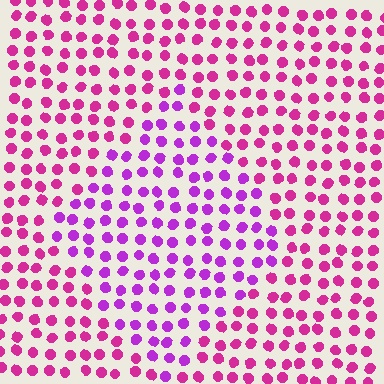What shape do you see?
I see a diamond.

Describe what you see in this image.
The image is filled with small magenta elements in a uniform arrangement. A diamond-shaped region is visible where the elements are tinted to a slightly different hue, forming a subtle color boundary.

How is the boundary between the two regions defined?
The boundary is defined purely by a slight shift in hue (about 31 degrees). Spacing, size, and orientation are identical on both sides.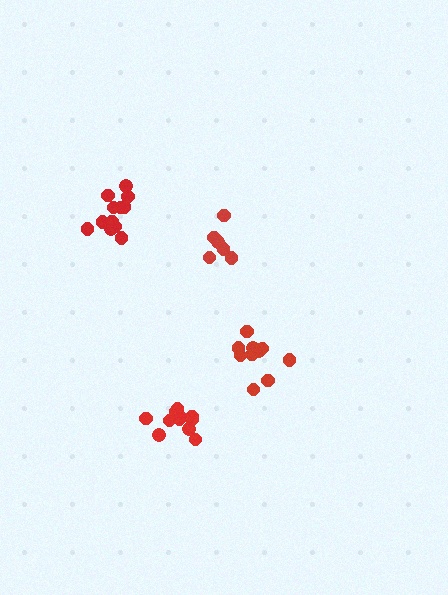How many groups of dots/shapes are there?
There are 4 groups.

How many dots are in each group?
Group 1: 11 dots, Group 2: 11 dots, Group 3: 12 dots, Group 4: 6 dots (40 total).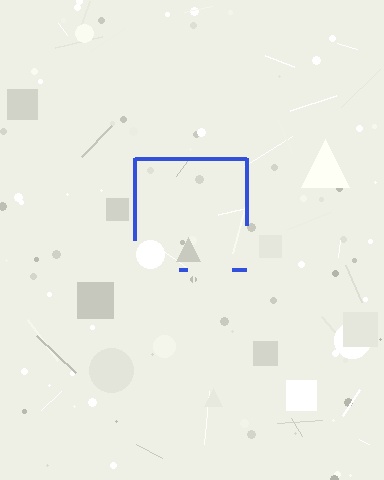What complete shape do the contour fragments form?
The contour fragments form a square.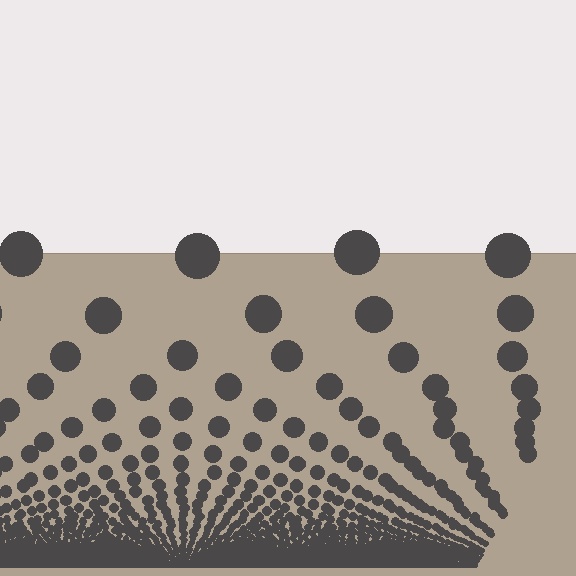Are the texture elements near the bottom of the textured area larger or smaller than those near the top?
Smaller. The gradient is inverted — elements near the bottom are smaller and denser.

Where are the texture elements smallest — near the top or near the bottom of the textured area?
Near the bottom.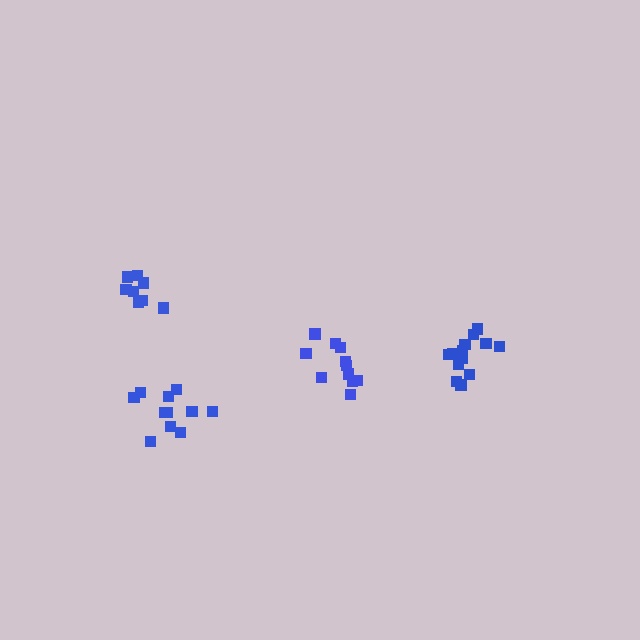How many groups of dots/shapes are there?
There are 4 groups.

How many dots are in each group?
Group 1: 13 dots, Group 2: 8 dots, Group 3: 11 dots, Group 4: 11 dots (43 total).